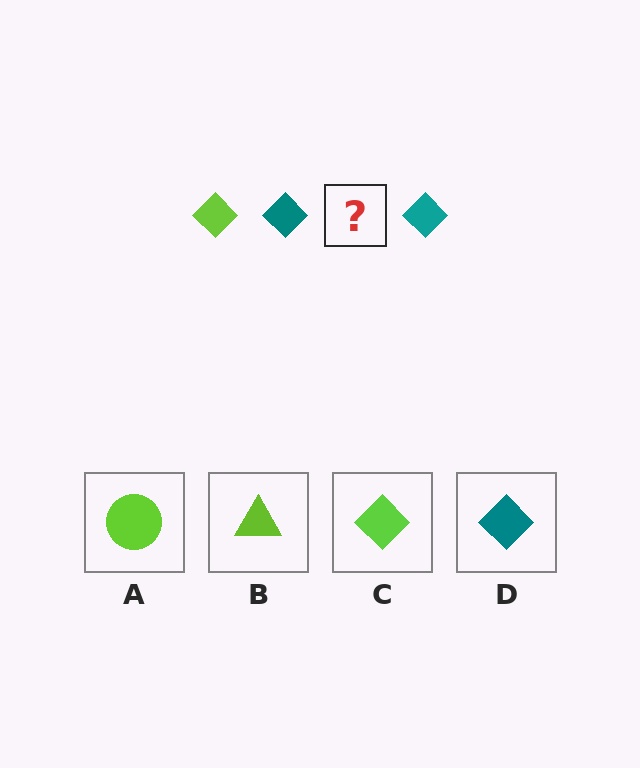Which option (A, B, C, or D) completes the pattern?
C.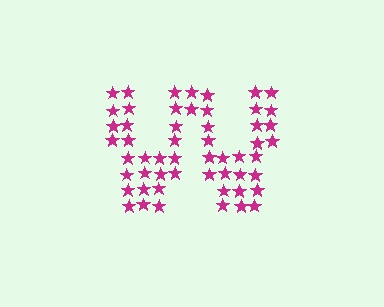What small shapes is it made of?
It is made of small stars.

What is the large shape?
The large shape is the letter W.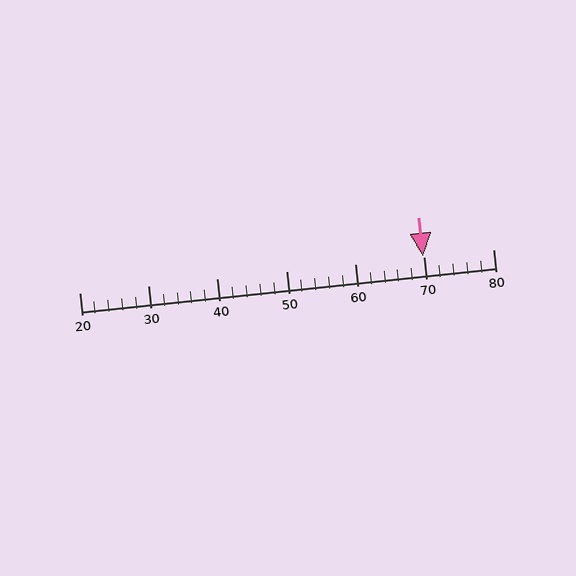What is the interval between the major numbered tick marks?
The major tick marks are spaced 10 units apart.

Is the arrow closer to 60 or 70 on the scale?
The arrow is closer to 70.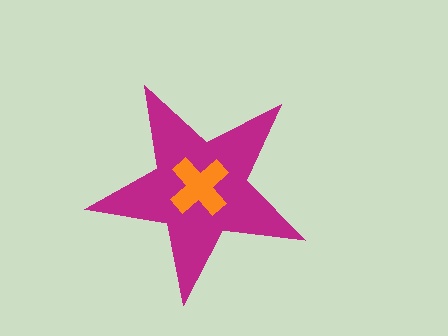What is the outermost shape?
The magenta star.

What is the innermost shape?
The orange cross.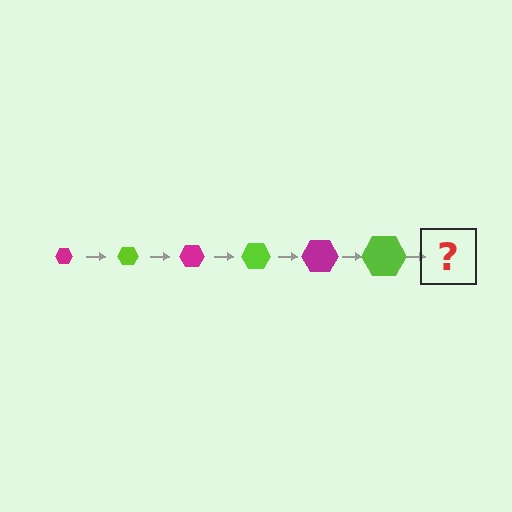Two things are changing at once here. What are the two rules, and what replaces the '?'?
The two rules are that the hexagon grows larger each step and the color cycles through magenta and lime. The '?' should be a magenta hexagon, larger than the previous one.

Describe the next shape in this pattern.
It should be a magenta hexagon, larger than the previous one.